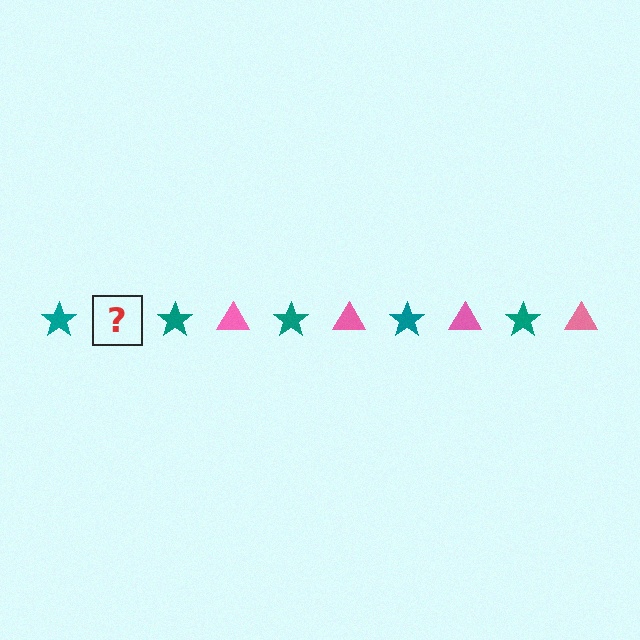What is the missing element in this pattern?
The missing element is a pink triangle.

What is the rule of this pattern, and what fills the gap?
The rule is that the pattern alternates between teal star and pink triangle. The gap should be filled with a pink triangle.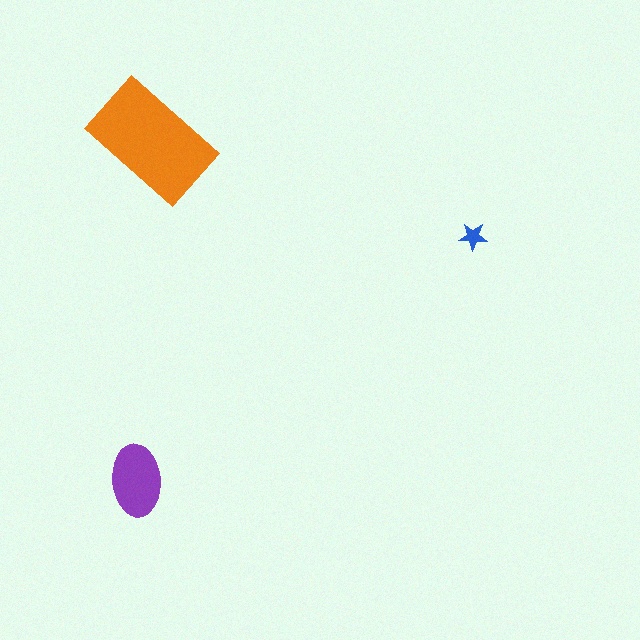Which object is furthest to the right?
The blue star is rightmost.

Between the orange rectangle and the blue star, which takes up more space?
The orange rectangle.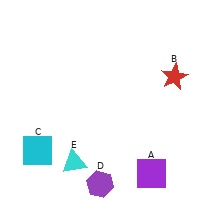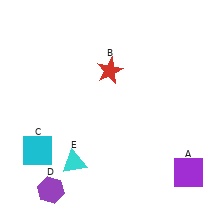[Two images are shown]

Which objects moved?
The objects that moved are: the purple square (A), the red star (B), the purple hexagon (D).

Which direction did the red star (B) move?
The red star (B) moved left.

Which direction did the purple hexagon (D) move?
The purple hexagon (D) moved left.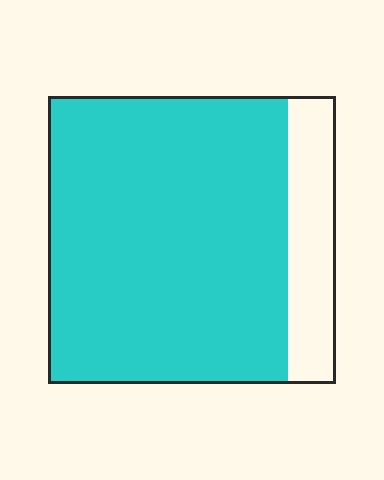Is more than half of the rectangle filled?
Yes.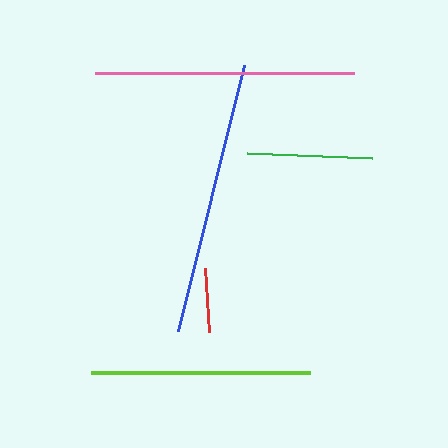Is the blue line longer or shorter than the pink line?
The blue line is longer than the pink line.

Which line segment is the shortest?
The red line is the shortest at approximately 64 pixels.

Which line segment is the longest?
The blue line is the longest at approximately 274 pixels.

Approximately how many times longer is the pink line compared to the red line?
The pink line is approximately 4.1 times the length of the red line.